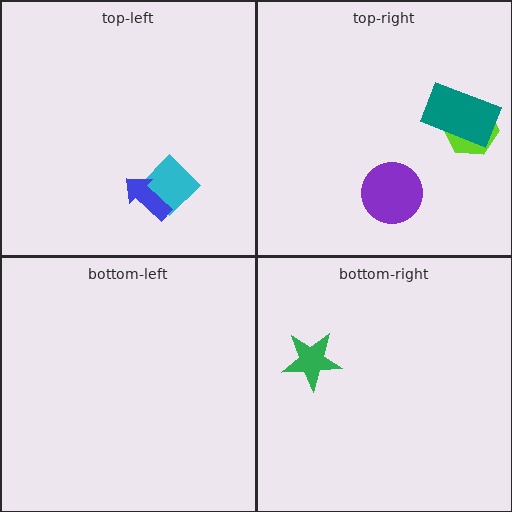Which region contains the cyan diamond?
The top-left region.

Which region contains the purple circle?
The top-right region.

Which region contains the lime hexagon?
The top-right region.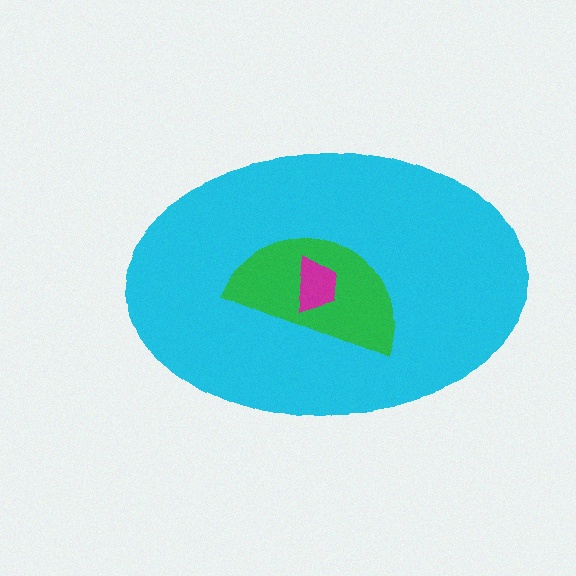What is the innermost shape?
The magenta trapezoid.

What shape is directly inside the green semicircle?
The magenta trapezoid.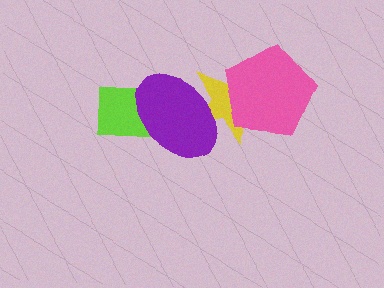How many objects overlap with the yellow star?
2 objects overlap with the yellow star.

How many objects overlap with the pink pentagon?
1 object overlaps with the pink pentagon.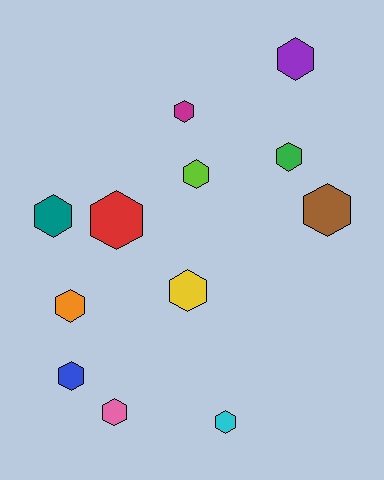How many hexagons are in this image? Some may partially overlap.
There are 12 hexagons.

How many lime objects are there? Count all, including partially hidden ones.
There is 1 lime object.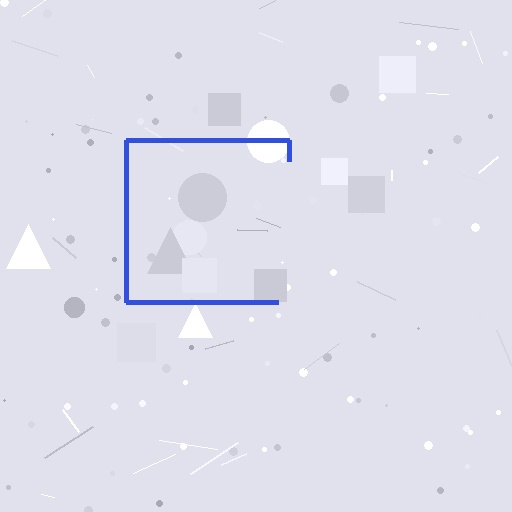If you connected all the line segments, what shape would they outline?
They would outline a square.